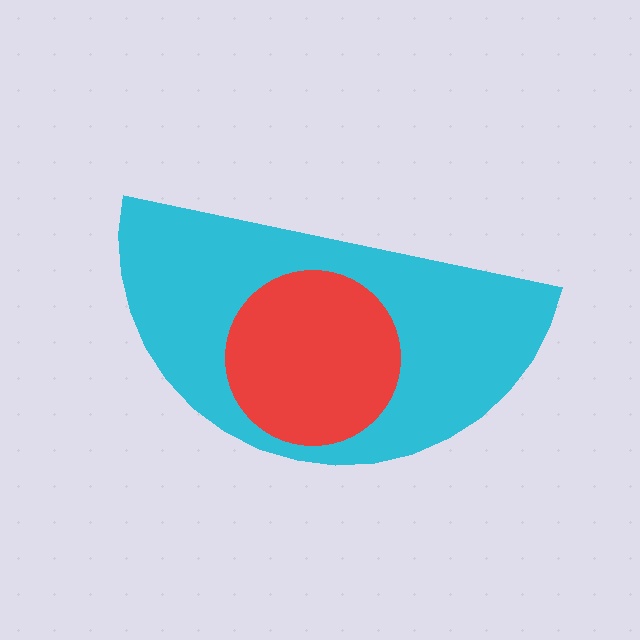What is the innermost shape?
The red circle.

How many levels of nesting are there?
2.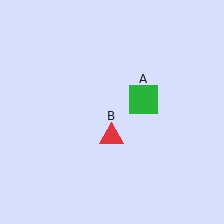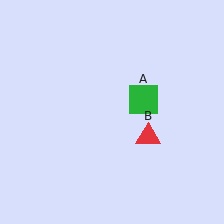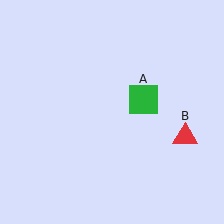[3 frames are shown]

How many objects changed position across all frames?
1 object changed position: red triangle (object B).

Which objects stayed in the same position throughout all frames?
Green square (object A) remained stationary.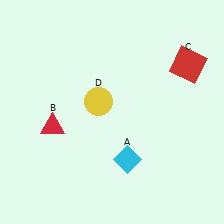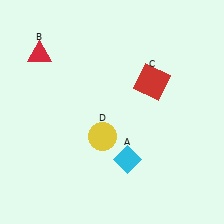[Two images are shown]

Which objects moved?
The objects that moved are: the red triangle (B), the red square (C), the yellow circle (D).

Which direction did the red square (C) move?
The red square (C) moved left.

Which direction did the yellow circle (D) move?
The yellow circle (D) moved down.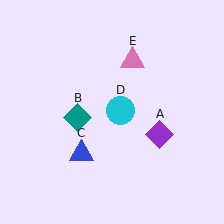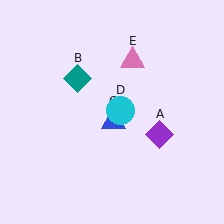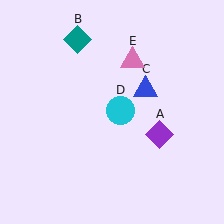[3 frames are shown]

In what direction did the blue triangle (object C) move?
The blue triangle (object C) moved up and to the right.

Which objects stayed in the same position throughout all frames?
Purple diamond (object A) and cyan circle (object D) and pink triangle (object E) remained stationary.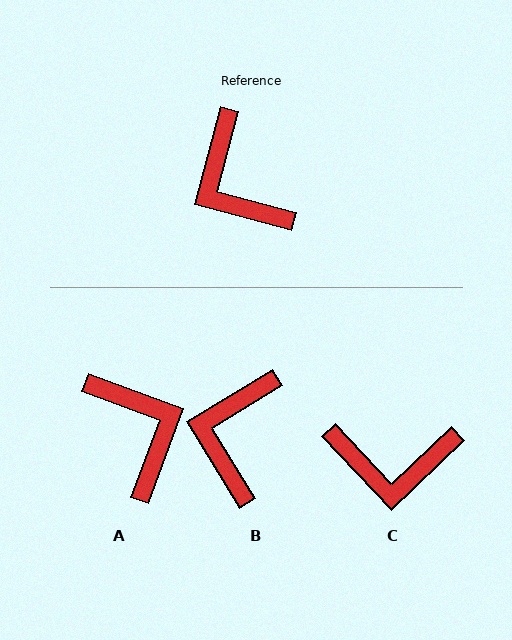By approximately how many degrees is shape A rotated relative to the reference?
Approximately 175 degrees counter-clockwise.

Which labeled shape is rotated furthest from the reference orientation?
A, about 175 degrees away.